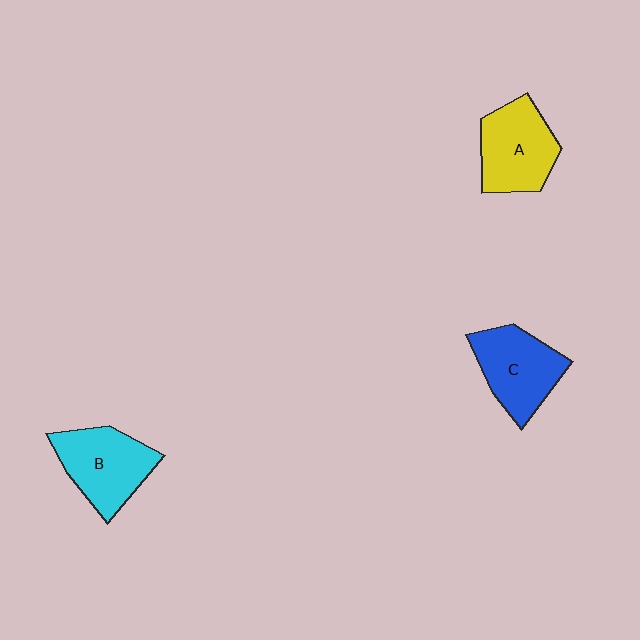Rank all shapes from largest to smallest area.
From largest to smallest: B (cyan), A (yellow), C (blue).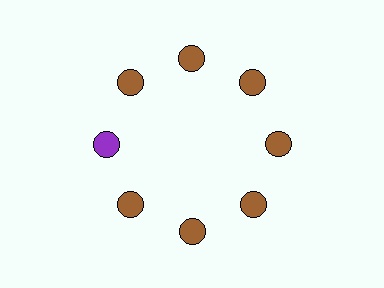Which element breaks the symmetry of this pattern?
The purple circle at roughly the 9 o'clock position breaks the symmetry. All other shapes are brown circles.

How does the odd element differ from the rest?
It has a different color: purple instead of brown.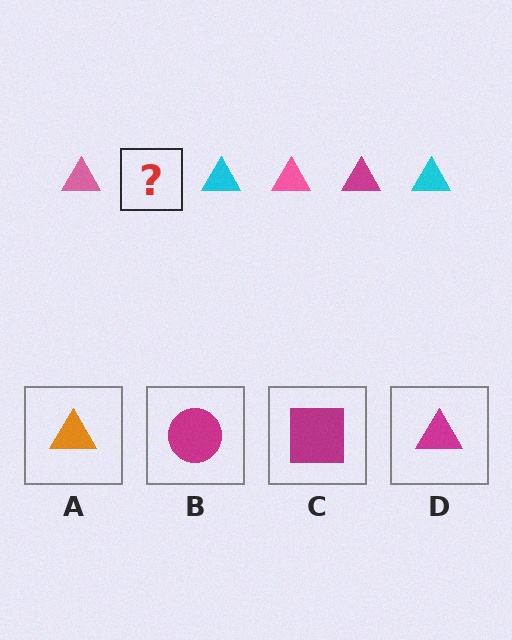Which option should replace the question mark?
Option D.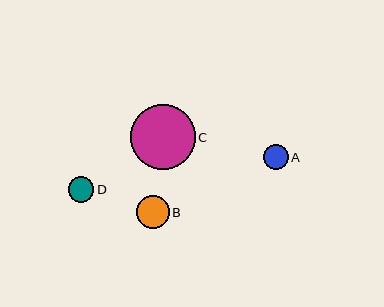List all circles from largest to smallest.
From largest to smallest: C, B, D, A.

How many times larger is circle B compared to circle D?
Circle B is approximately 1.3 times the size of circle D.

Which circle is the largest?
Circle C is the largest with a size of approximately 64 pixels.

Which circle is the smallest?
Circle A is the smallest with a size of approximately 25 pixels.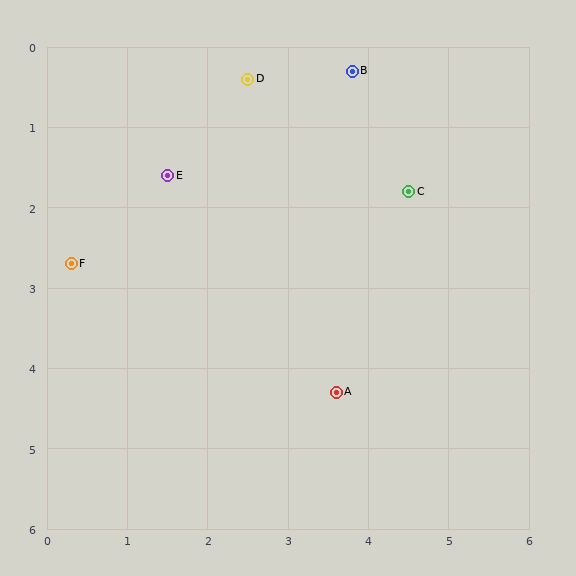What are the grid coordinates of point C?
Point C is at approximately (4.5, 1.8).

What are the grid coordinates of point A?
Point A is at approximately (3.6, 4.3).